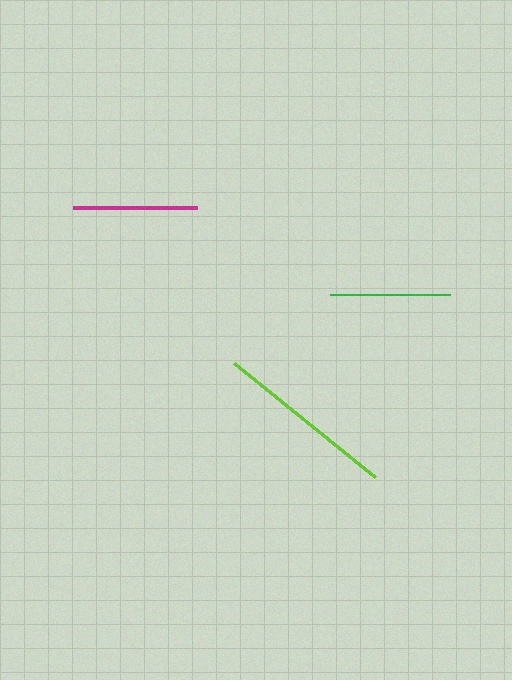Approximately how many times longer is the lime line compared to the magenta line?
The lime line is approximately 1.5 times the length of the magenta line.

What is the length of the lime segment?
The lime segment is approximately 181 pixels long.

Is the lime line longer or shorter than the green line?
The lime line is longer than the green line.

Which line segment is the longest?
The lime line is the longest at approximately 181 pixels.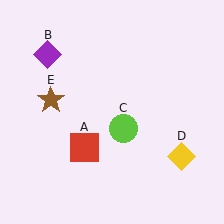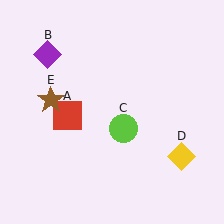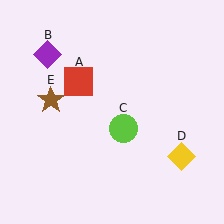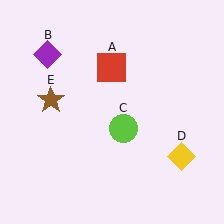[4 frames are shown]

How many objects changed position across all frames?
1 object changed position: red square (object A).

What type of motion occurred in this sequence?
The red square (object A) rotated clockwise around the center of the scene.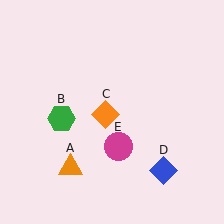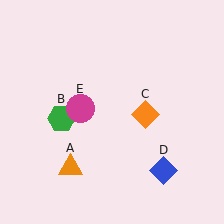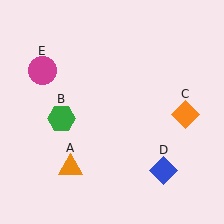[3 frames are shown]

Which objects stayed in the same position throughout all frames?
Orange triangle (object A) and green hexagon (object B) and blue diamond (object D) remained stationary.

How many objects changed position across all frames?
2 objects changed position: orange diamond (object C), magenta circle (object E).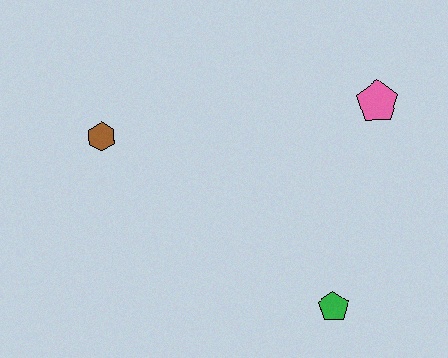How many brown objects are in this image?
There is 1 brown object.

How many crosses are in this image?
There are no crosses.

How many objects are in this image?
There are 3 objects.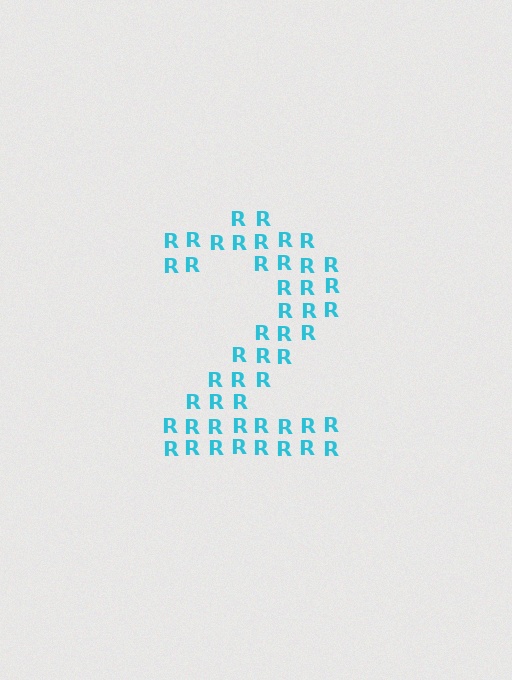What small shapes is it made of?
It is made of small letter R's.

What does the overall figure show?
The overall figure shows the digit 2.